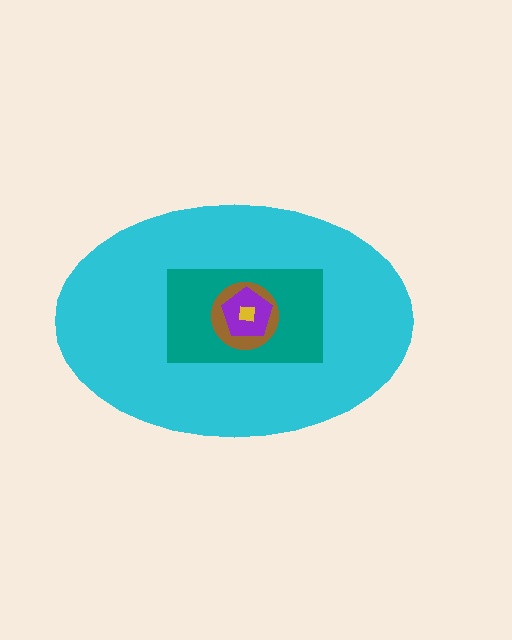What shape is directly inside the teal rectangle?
The brown circle.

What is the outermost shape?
The cyan ellipse.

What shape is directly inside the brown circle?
The purple pentagon.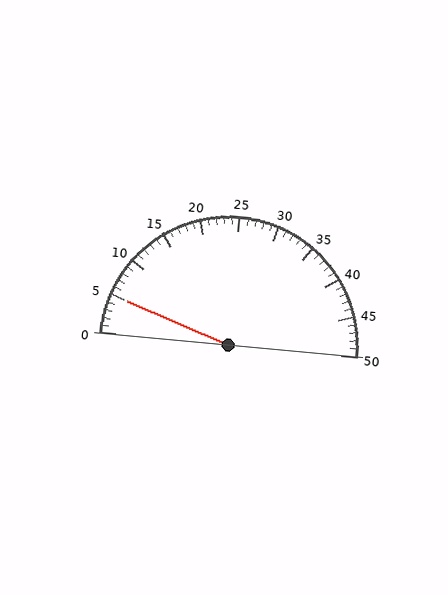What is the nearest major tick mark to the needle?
The nearest major tick mark is 5.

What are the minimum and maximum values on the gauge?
The gauge ranges from 0 to 50.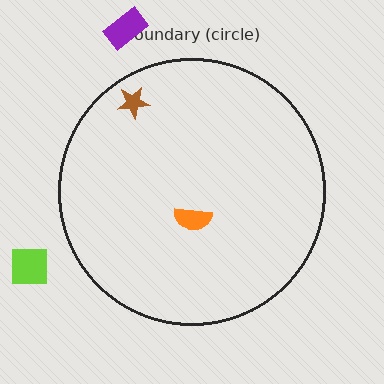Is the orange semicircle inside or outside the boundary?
Inside.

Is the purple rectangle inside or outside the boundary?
Outside.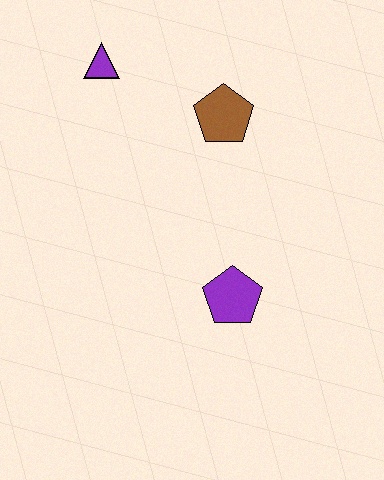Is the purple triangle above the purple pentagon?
Yes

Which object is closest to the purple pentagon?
The brown pentagon is closest to the purple pentagon.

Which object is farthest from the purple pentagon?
The purple triangle is farthest from the purple pentagon.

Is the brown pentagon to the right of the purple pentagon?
No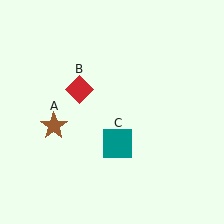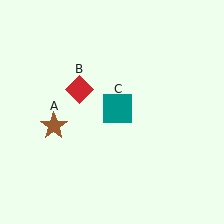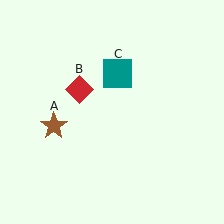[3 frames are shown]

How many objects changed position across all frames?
1 object changed position: teal square (object C).